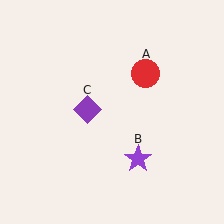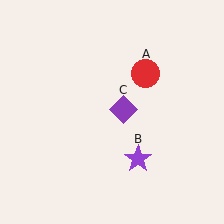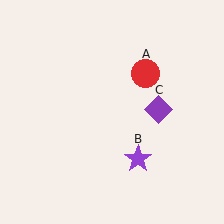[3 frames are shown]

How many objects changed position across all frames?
1 object changed position: purple diamond (object C).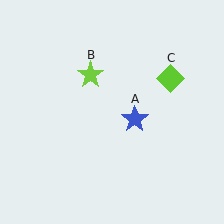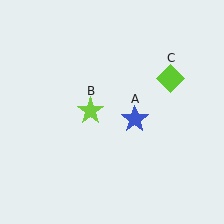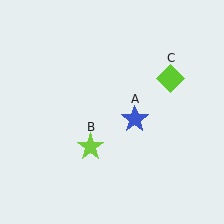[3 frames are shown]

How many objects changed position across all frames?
1 object changed position: lime star (object B).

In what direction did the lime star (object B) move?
The lime star (object B) moved down.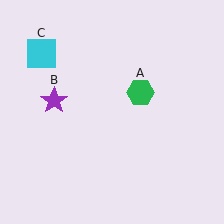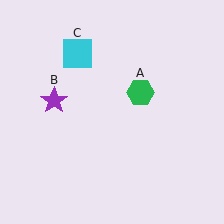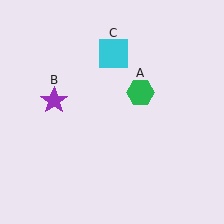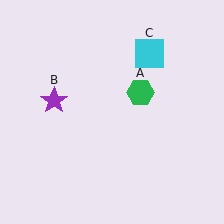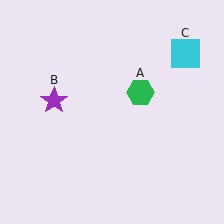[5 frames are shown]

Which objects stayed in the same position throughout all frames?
Green hexagon (object A) and purple star (object B) remained stationary.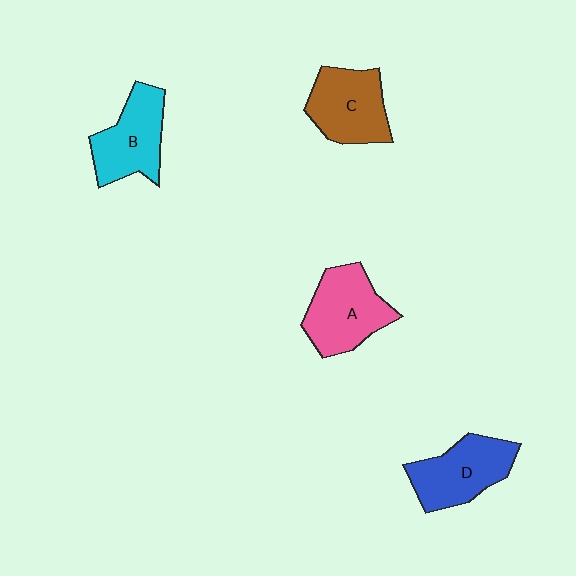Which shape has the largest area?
Shape A (pink).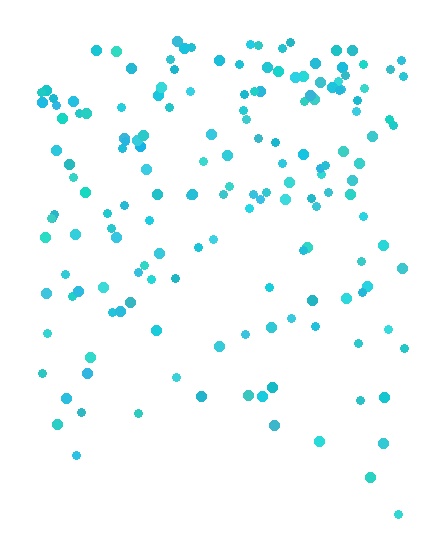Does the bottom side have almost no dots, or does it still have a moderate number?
Still a moderate number, just noticeably fewer than the top.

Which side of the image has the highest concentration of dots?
The top.